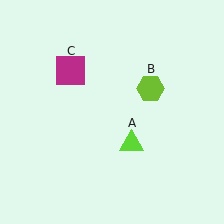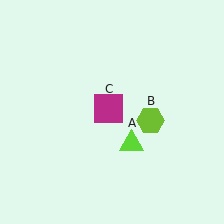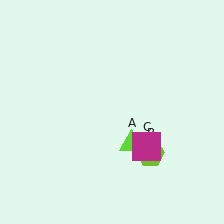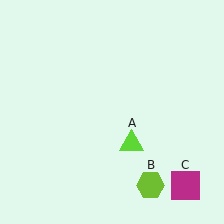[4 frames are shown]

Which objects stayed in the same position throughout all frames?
Lime triangle (object A) remained stationary.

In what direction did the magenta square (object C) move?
The magenta square (object C) moved down and to the right.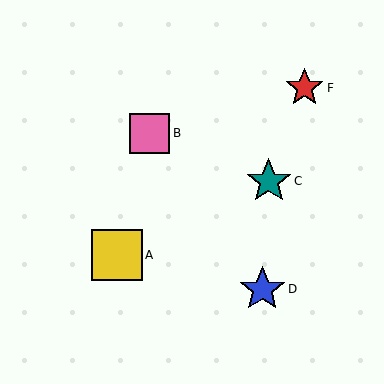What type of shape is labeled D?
Shape D is a blue star.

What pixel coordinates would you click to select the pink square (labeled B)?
Click at (150, 133) to select the pink square B.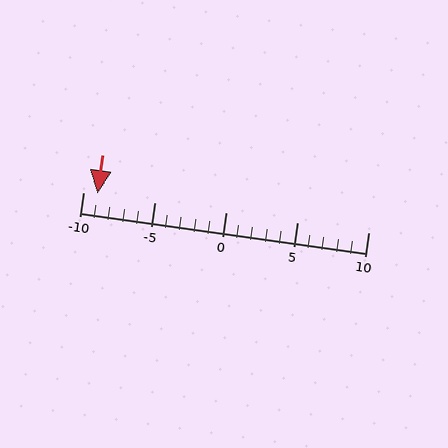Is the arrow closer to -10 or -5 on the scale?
The arrow is closer to -10.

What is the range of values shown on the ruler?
The ruler shows values from -10 to 10.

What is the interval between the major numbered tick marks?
The major tick marks are spaced 5 units apart.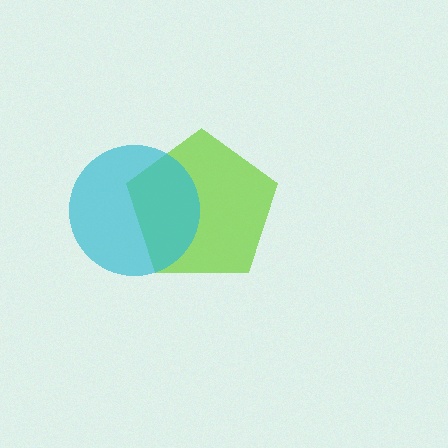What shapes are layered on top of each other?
The layered shapes are: a lime pentagon, a cyan circle.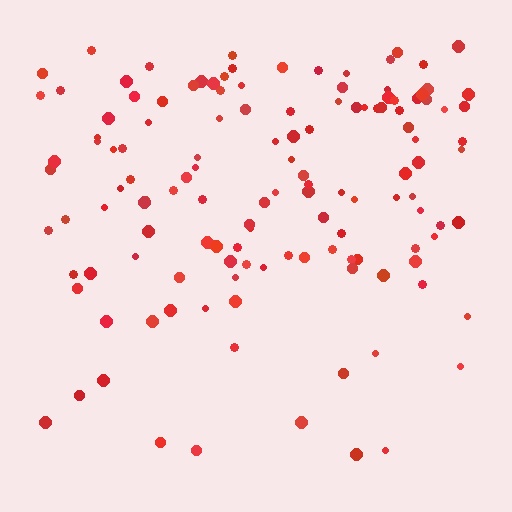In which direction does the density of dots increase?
From bottom to top, with the top side densest.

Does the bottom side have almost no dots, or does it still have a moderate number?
Still a moderate number, just noticeably fewer than the top.